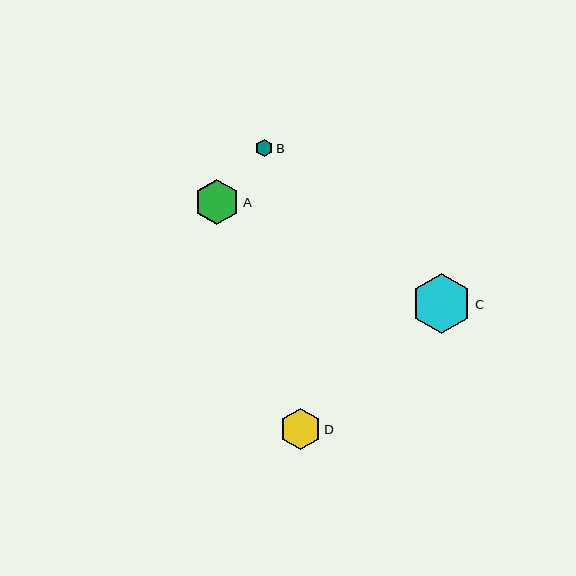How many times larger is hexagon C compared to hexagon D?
Hexagon C is approximately 1.4 times the size of hexagon D.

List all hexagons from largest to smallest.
From largest to smallest: C, A, D, B.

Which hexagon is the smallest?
Hexagon B is the smallest with a size of approximately 18 pixels.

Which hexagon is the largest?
Hexagon C is the largest with a size of approximately 60 pixels.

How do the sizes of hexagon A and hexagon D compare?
Hexagon A and hexagon D are approximately the same size.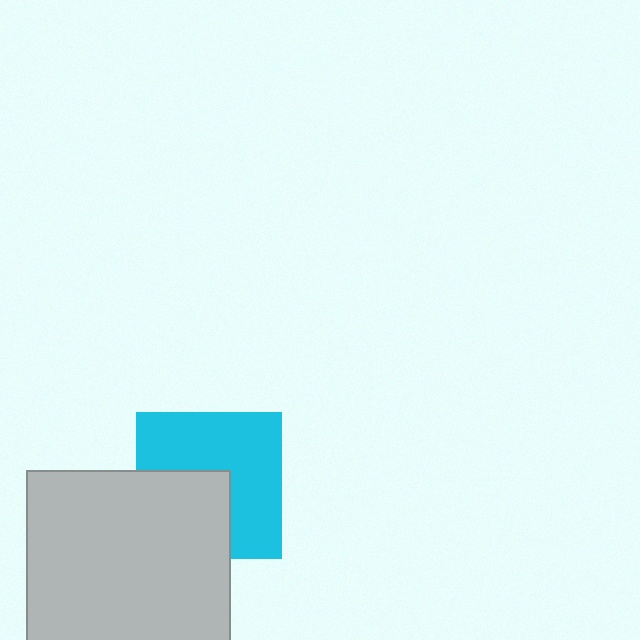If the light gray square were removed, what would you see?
You would see the complete cyan square.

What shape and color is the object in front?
The object in front is a light gray square.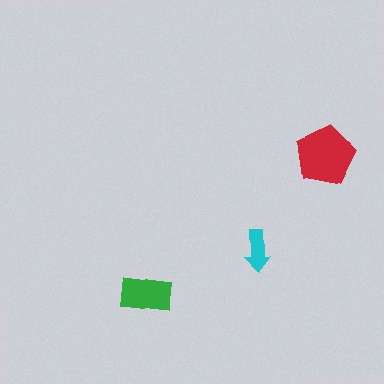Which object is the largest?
The red pentagon.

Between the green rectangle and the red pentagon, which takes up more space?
The red pentagon.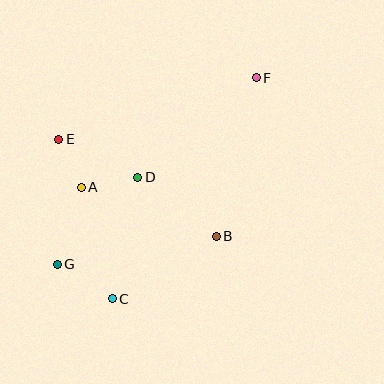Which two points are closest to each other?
Points A and E are closest to each other.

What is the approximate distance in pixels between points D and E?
The distance between D and E is approximately 88 pixels.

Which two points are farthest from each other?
Points F and G are farthest from each other.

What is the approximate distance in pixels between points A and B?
The distance between A and B is approximately 143 pixels.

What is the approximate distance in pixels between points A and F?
The distance between A and F is approximately 207 pixels.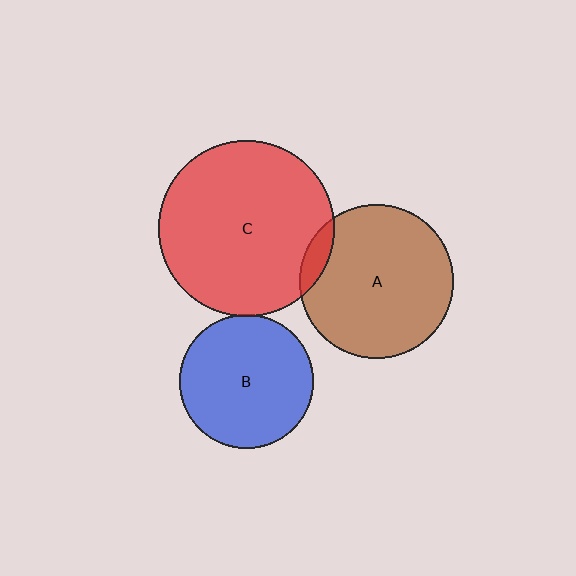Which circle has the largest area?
Circle C (red).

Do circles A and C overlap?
Yes.